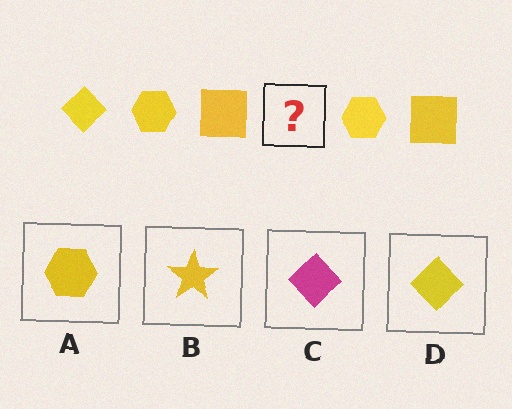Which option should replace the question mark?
Option D.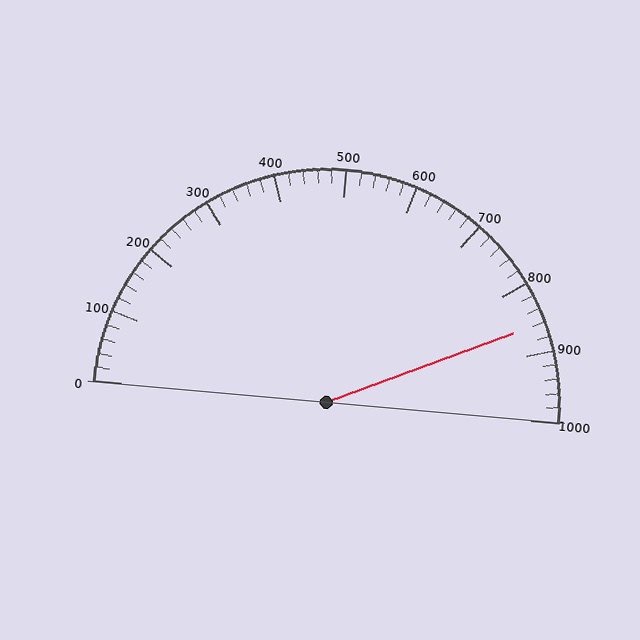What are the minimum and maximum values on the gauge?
The gauge ranges from 0 to 1000.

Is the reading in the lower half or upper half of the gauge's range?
The reading is in the upper half of the range (0 to 1000).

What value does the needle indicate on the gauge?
The needle indicates approximately 860.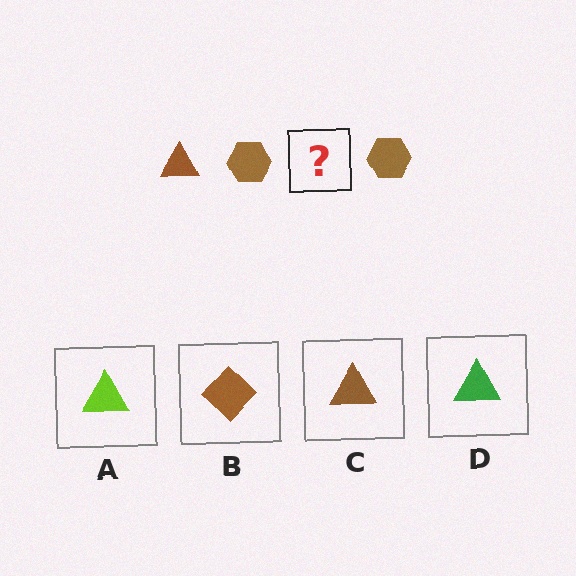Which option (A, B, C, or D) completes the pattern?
C.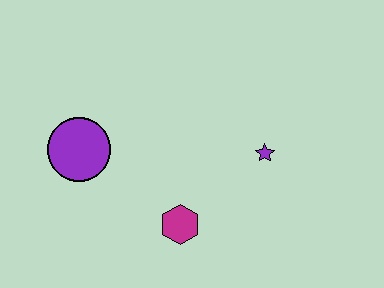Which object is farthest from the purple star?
The purple circle is farthest from the purple star.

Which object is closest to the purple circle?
The magenta hexagon is closest to the purple circle.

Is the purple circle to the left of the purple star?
Yes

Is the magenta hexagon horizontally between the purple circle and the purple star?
Yes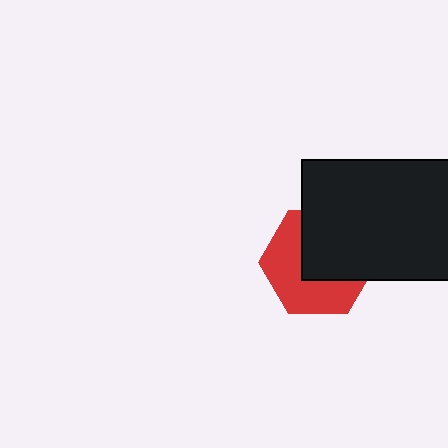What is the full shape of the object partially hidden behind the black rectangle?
The partially hidden object is a red hexagon.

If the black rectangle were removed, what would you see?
You would see the complete red hexagon.